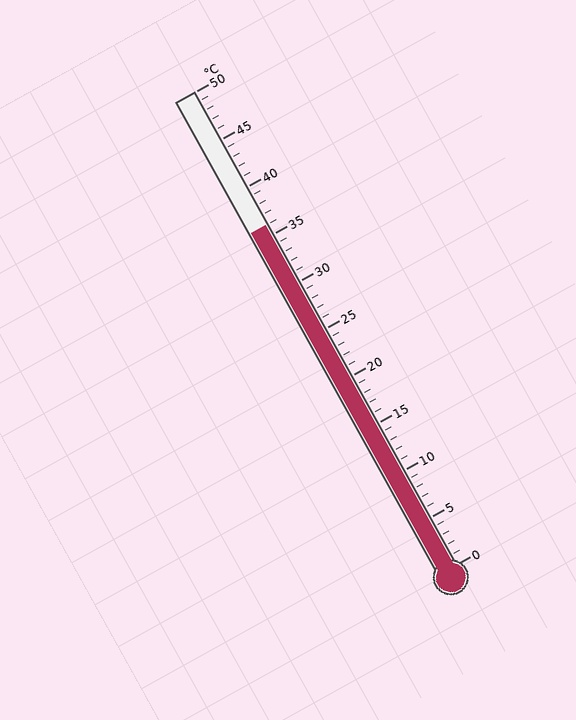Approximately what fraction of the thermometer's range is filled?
The thermometer is filled to approximately 70% of its range.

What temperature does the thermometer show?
The thermometer shows approximately 36°C.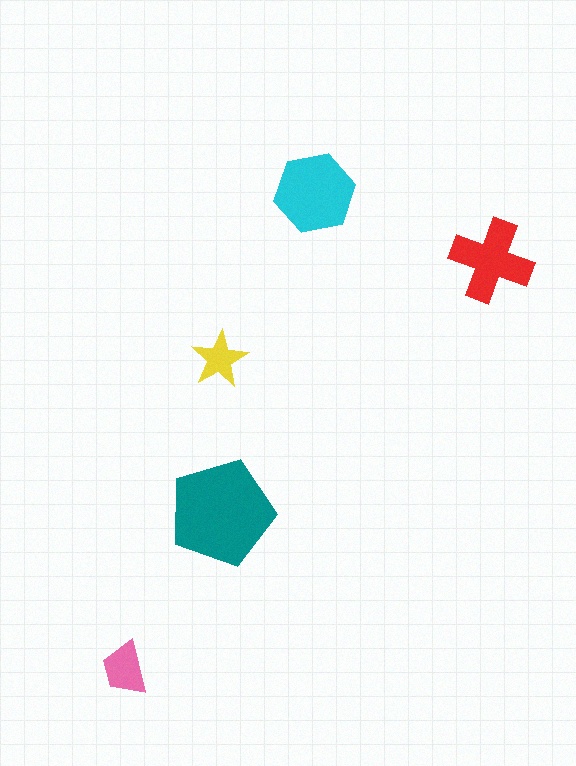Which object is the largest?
The teal pentagon.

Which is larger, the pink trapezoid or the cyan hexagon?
The cyan hexagon.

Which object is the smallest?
The yellow star.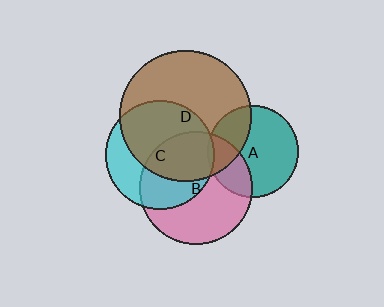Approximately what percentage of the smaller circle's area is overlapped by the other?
Approximately 35%.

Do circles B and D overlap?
Yes.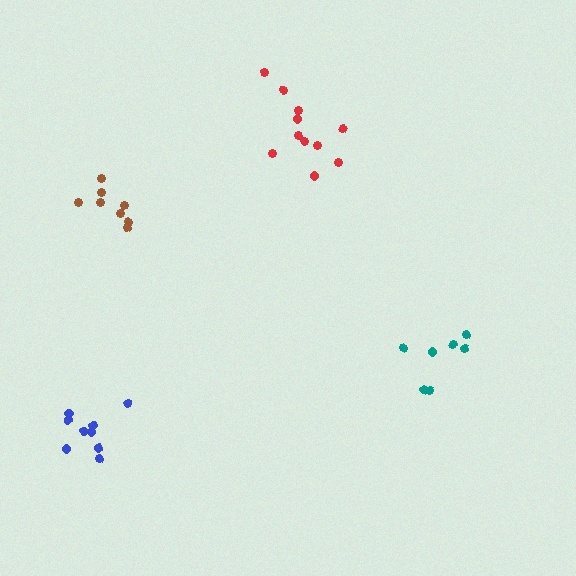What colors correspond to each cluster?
The clusters are colored: teal, brown, blue, red.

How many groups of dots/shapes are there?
There are 4 groups.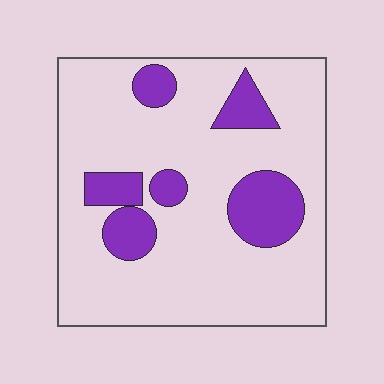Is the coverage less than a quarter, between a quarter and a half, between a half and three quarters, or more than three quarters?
Less than a quarter.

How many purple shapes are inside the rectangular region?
6.